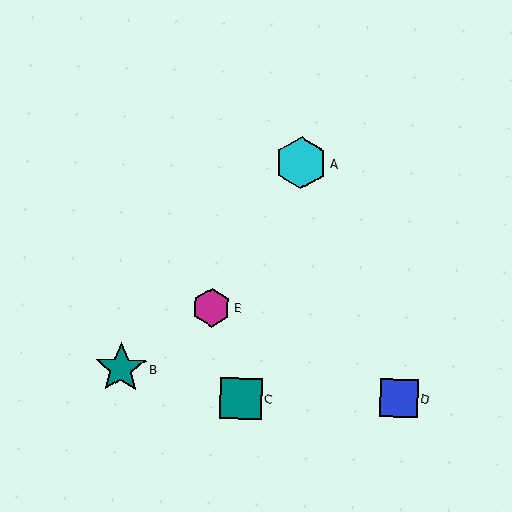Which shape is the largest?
The teal star (labeled B) is the largest.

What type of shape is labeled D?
Shape D is a blue square.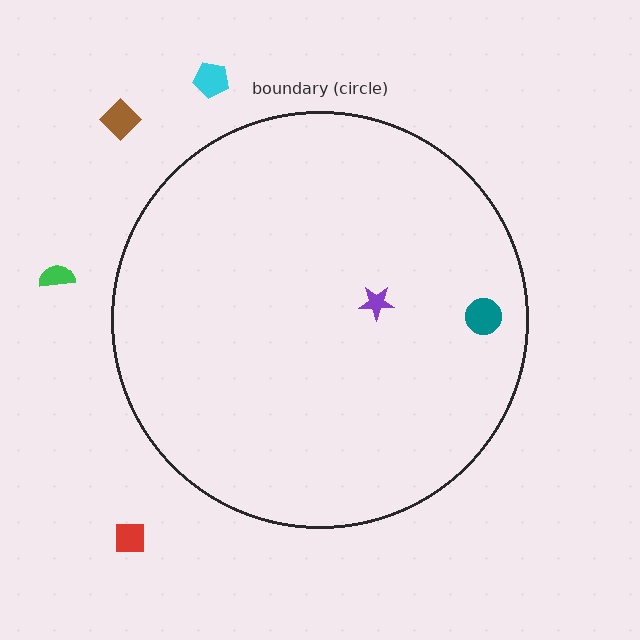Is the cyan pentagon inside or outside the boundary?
Outside.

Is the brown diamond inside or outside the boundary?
Outside.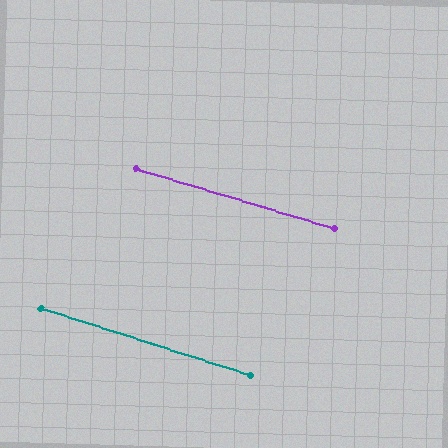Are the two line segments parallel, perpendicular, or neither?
Parallel — their directions differ by only 0.9°.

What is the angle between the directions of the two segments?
Approximately 1 degree.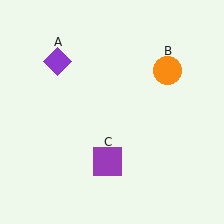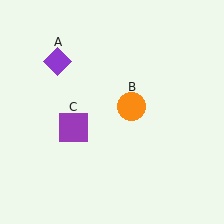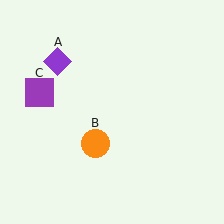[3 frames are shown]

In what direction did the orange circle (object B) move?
The orange circle (object B) moved down and to the left.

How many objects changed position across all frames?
2 objects changed position: orange circle (object B), purple square (object C).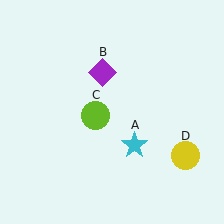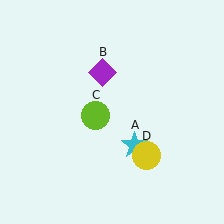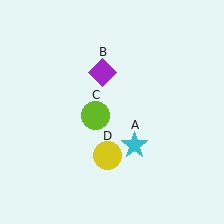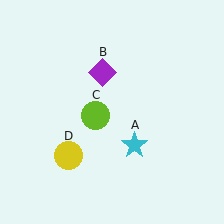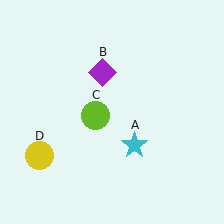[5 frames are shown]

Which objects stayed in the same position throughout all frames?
Cyan star (object A) and purple diamond (object B) and lime circle (object C) remained stationary.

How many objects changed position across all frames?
1 object changed position: yellow circle (object D).